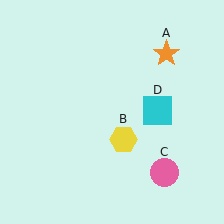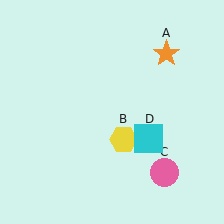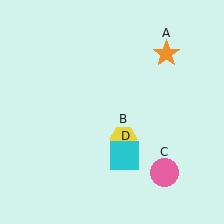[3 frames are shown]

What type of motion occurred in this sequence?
The cyan square (object D) rotated clockwise around the center of the scene.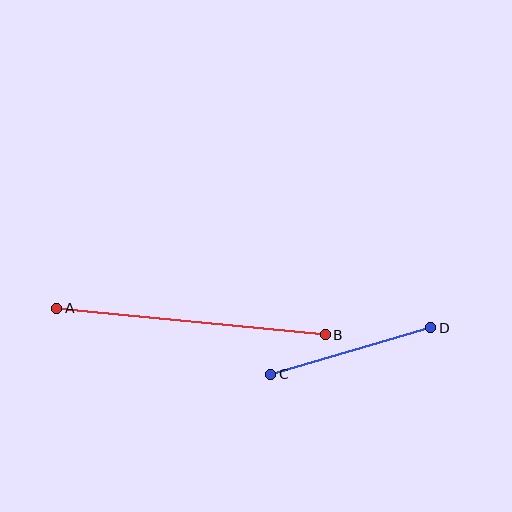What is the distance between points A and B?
The distance is approximately 270 pixels.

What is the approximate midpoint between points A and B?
The midpoint is at approximately (191, 321) pixels.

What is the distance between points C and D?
The distance is approximately 166 pixels.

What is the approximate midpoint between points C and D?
The midpoint is at approximately (351, 351) pixels.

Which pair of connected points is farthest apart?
Points A and B are farthest apart.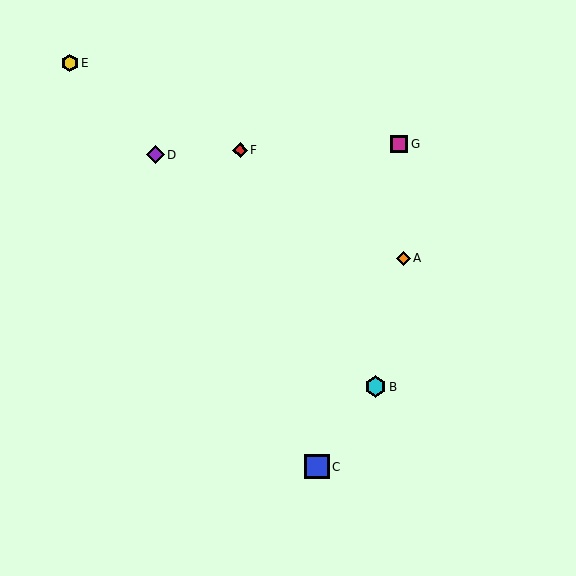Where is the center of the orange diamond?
The center of the orange diamond is at (403, 258).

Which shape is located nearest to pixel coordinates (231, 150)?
The red diamond (labeled F) at (240, 150) is nearest to that location.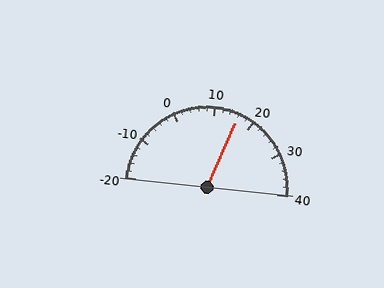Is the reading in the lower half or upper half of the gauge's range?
The reading is in the upper half of the range (-20 to 40).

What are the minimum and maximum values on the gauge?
The gauge ranges from -20 to 40.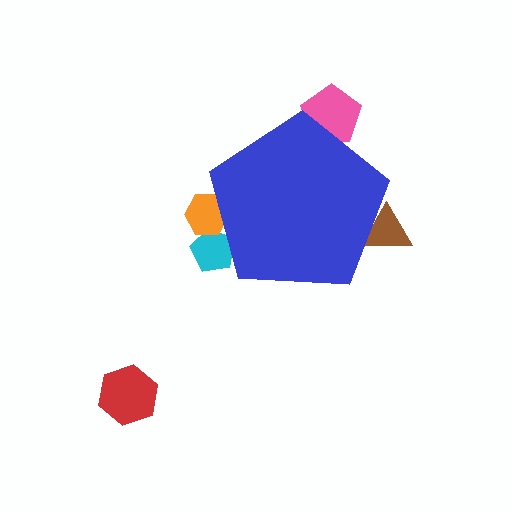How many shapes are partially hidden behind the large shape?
4 shapes are partially hidden.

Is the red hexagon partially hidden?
No, the red hexagon is fully visible.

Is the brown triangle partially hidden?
Yes, the brown triangle is partially hidden behind the blue pentagon.